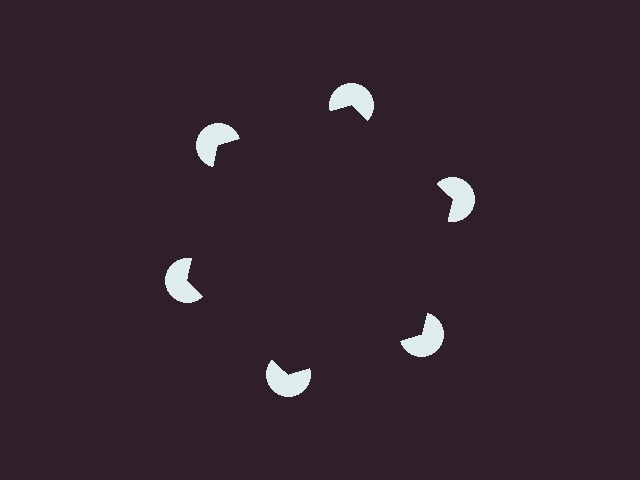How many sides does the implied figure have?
6 sides.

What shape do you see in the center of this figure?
An illusory hexagon — its edges are inferred from the aligned wedge cuts in the pac-man discs, not physically drawn.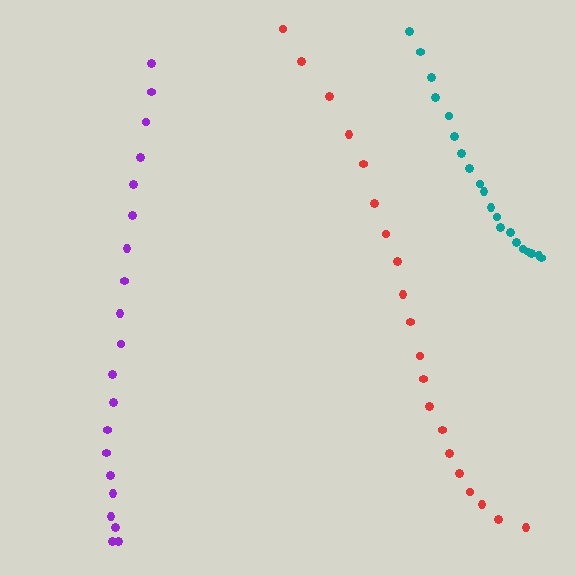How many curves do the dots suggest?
There are 3 distinct paths.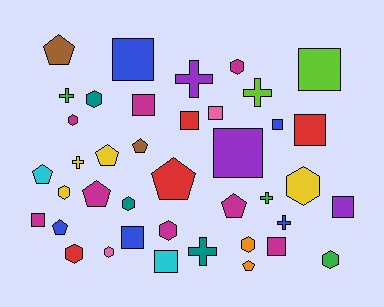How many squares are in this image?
There are 13 squares.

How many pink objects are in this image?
There are 2 pink objects.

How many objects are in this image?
There are 40 objects.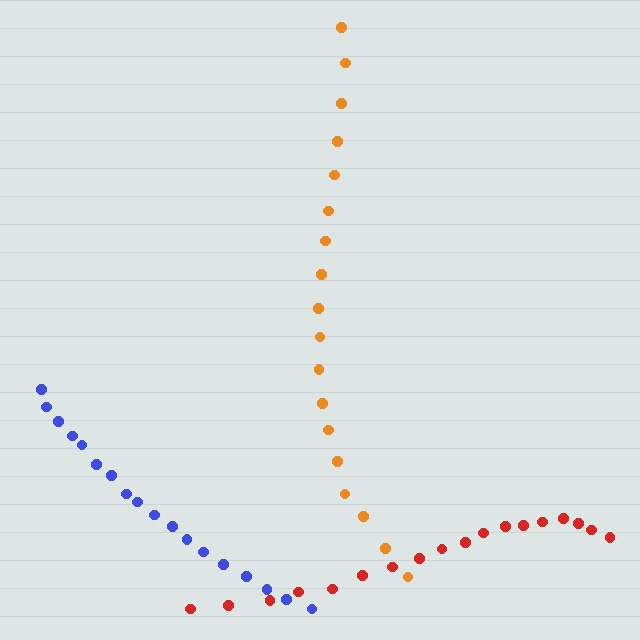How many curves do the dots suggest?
There are 3 distinct paths.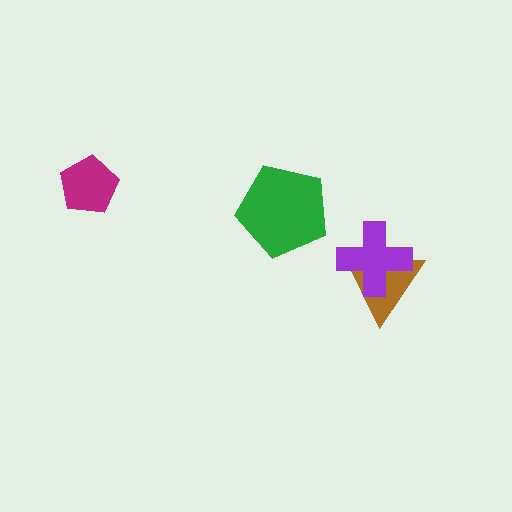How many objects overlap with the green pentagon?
0 objects overlap with the green pentagon.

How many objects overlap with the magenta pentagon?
0 objects overlap with the magenta pentagon.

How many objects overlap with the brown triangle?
1 object overlaps with the brown triangle.